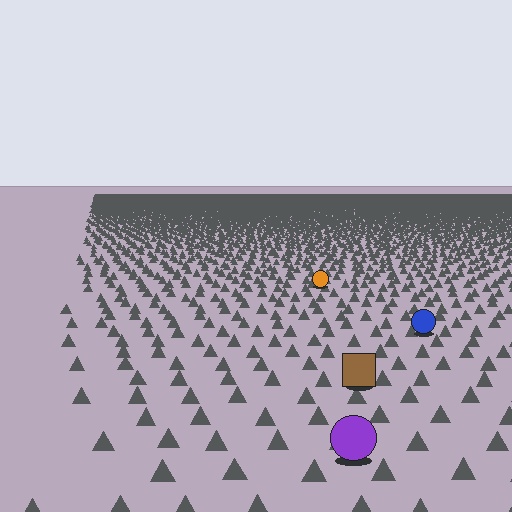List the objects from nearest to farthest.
From nearest to farthest: the purple circle, the brown square, the blue circle, the orange circle.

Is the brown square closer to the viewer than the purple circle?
No. The purple circle is closer — you can tell from the texture gradient: the ground texture is coarser near it.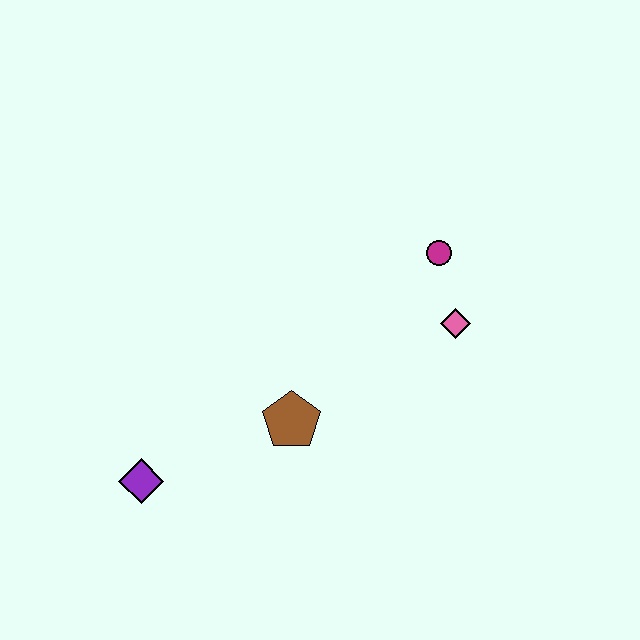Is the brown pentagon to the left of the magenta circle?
Yes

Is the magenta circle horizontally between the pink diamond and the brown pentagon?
Yes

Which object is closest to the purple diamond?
The brown pentagon is closest to the purple diamond.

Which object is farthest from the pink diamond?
The purple diamond is farthest from the pink diamond.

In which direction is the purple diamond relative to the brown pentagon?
The purple diamond is to the left of the brown pentagon.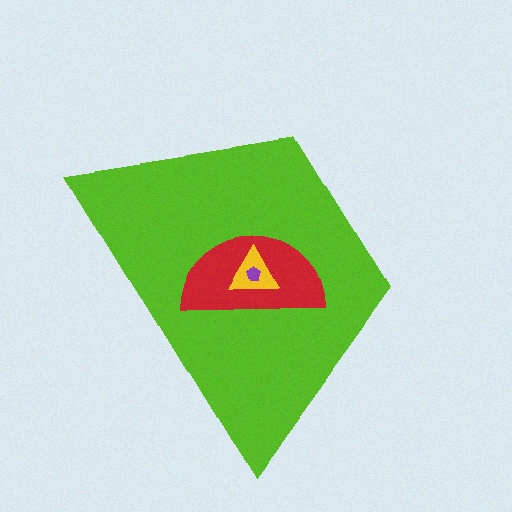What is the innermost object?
The purple pentagon.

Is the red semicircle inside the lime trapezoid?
Yes.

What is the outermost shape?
The lime trapezoid.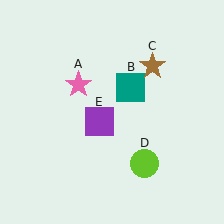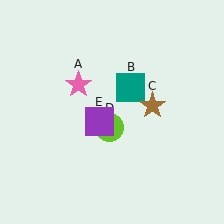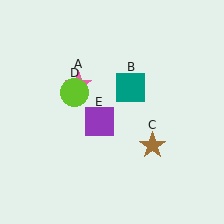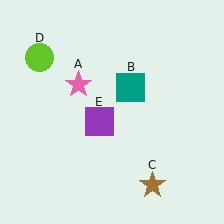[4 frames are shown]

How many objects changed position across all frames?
2 objects changed position: brown star (object C), lime circle (object D).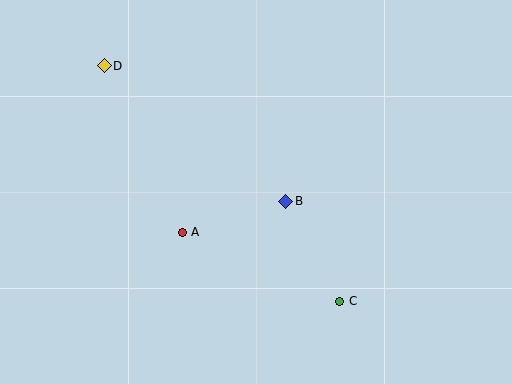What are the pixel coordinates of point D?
Point D is at (104, 66).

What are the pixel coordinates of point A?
Point A is at (182, 233).